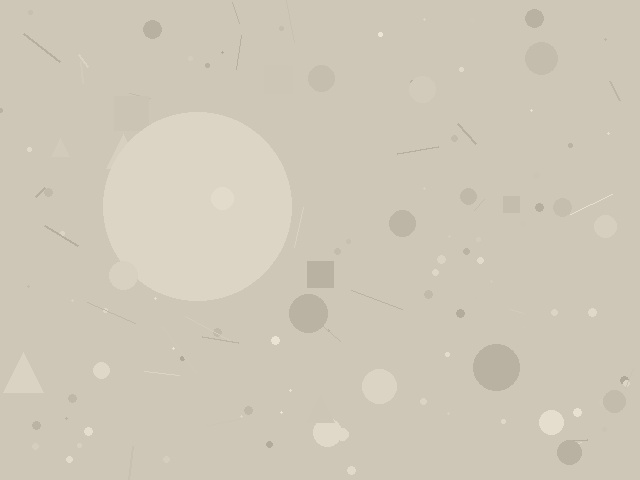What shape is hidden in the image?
A circle is hidden in the image.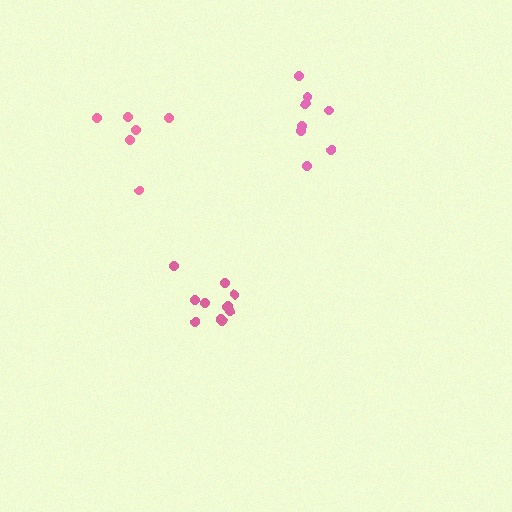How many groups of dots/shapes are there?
There are 3 groups.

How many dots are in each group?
Group 1: 6 dots, Group 2: 8 dots, Group 3: 11 dots (25 total).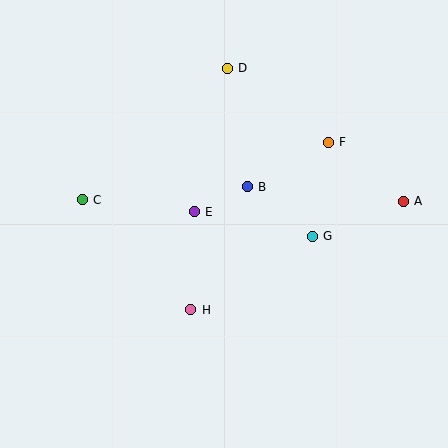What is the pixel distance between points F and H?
The distance between F and H is 217 pixels.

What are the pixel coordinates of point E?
Point E is at (194, 212).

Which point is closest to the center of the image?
Point E at (194, 212) is closest to the center.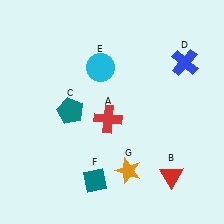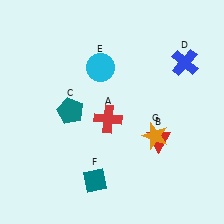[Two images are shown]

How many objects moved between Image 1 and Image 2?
2 objects moved between the two images.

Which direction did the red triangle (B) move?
The red triangle (B) moved up.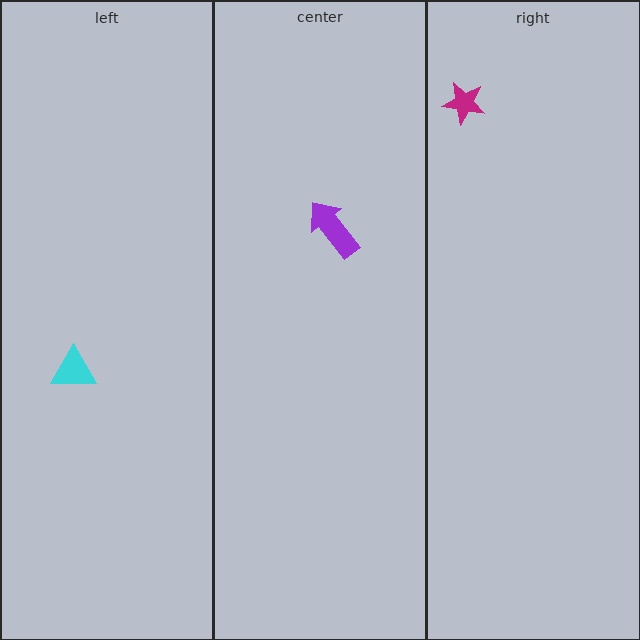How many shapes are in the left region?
1.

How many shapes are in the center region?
1.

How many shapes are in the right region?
1.